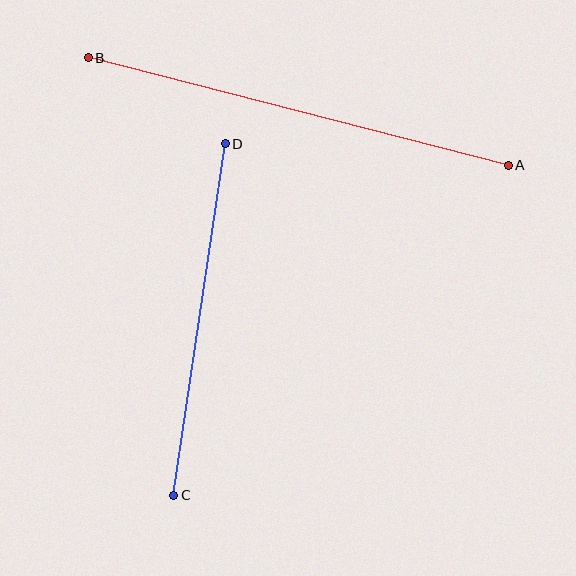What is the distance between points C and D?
The distance is approximately 356 pixels.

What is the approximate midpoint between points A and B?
The midpoint is at approximately (298, 112) pixels.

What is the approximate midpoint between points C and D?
The midpoint is at approximately (199, 320) pixels.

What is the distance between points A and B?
The distance is approximately 434 pixels.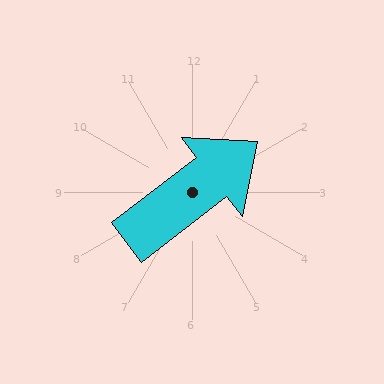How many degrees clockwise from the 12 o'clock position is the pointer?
Approximately 52 degrees.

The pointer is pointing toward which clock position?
Roughly 2 o'clock.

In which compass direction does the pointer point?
Northeast.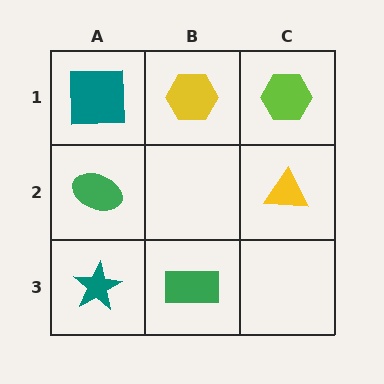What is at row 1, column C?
A lime hexagon.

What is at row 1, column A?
A teal square.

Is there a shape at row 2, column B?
No, that cell is empty.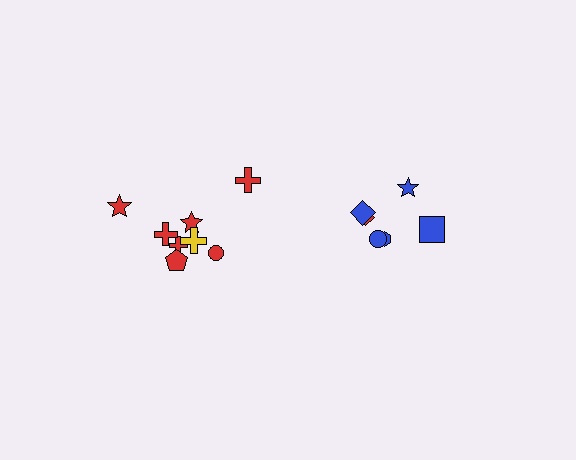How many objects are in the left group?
There are 8 objects.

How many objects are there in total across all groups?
There are 14 objects.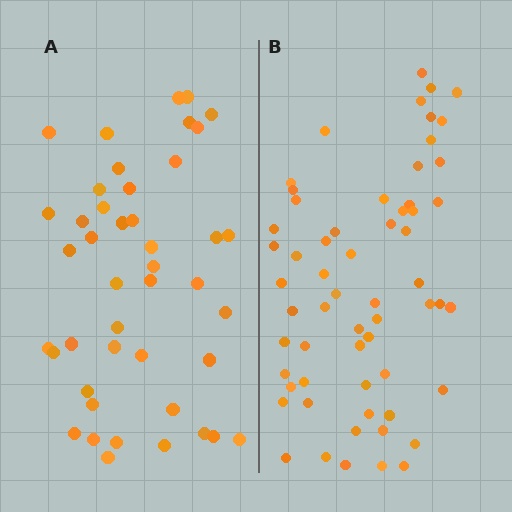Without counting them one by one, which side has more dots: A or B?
Region B (the right region) has more dots.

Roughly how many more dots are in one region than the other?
Region B has approximately 15 more dots than region A.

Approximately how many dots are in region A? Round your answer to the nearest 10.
About 40 dots. (The exact count is 44, which rounds to 40.)